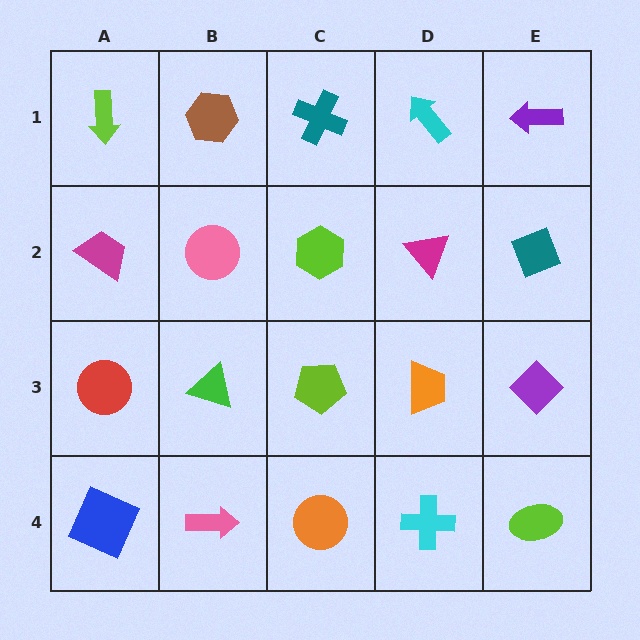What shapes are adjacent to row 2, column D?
A cyan arrow (row 1, column D), an orange trapezoid (row 3, column D), a lime hexagon (row 2, column C), a teal diamond (row 2, column E).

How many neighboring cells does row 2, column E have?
3.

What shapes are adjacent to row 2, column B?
A brown hexagon (row 1, column B), a green triangle (row 3, column B), a magenta trapezoid (row 2, column A), a lime hexagon (row 2, column C).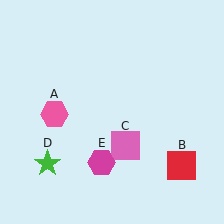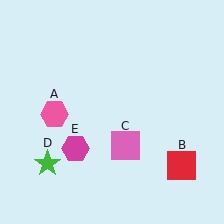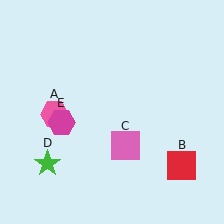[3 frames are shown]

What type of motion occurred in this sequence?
The magenta hexagon (object E) rotated clockwise around the center of the scene.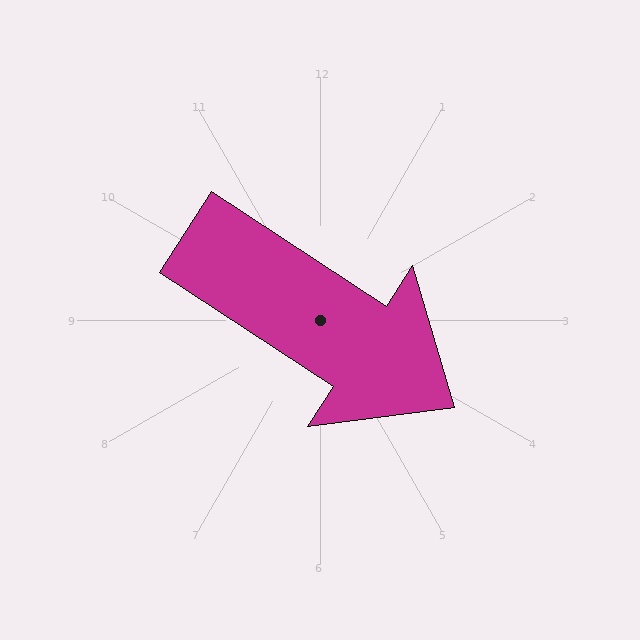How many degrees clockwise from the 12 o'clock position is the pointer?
Approximately 123 degrees.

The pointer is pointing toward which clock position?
Roughly 4 o'clock.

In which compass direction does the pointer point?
Southeast.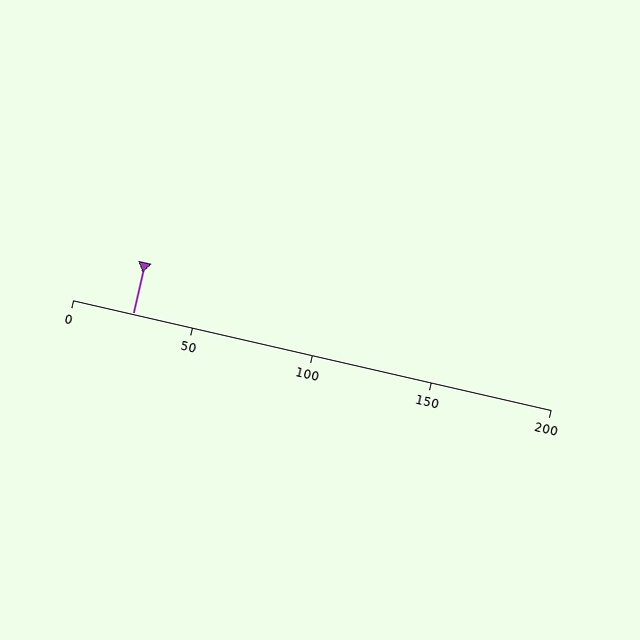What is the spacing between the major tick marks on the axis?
The major ticks are spaced 50 apart.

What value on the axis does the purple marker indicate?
The marker indicates approximately 25.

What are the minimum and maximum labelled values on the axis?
The axis runs from 0 to 200.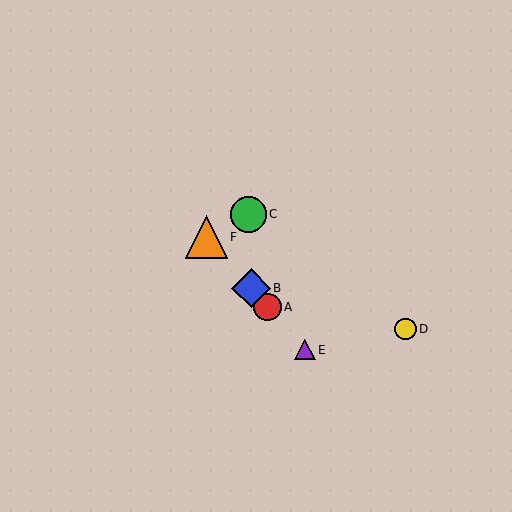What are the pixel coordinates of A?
Object A is at (268, 307).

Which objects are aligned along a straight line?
Objects A, B, E, F are aligned along a straight line.